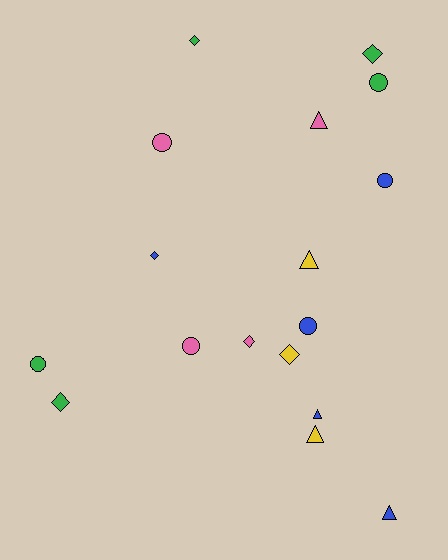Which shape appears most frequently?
Circle, with 6 objects.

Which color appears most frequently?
Green, with 5 objects.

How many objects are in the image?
There are 17 objects.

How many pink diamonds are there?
There is 1 pink diamond.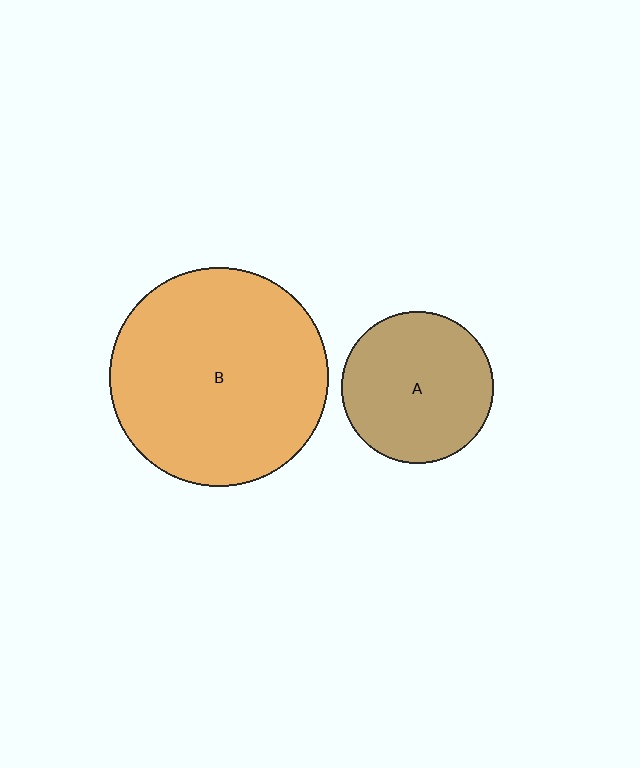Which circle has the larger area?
Circle B (orange).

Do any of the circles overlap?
No, none of the circles overlap.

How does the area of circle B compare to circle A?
Approximately 2.1 times.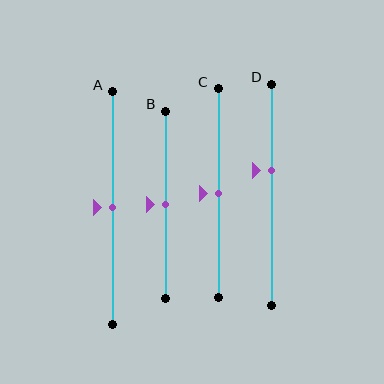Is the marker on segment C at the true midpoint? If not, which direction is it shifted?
Yes, the marker on segment C is at the true midpoint.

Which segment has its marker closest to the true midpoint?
Segment A has its marker closest to the true midpoint.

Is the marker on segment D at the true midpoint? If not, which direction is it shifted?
No, the marker on segment D is shifted upward by about 11% of the segment length.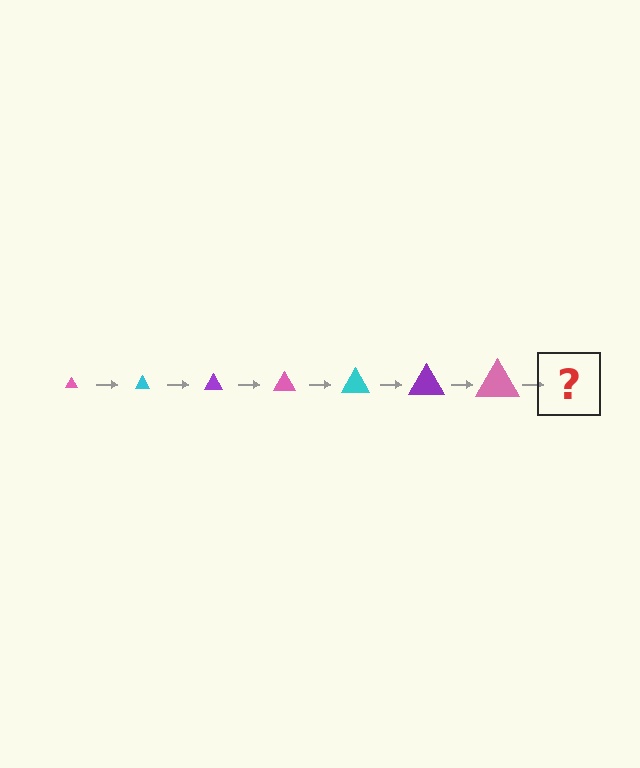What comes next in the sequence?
The next element should be a cyan triangle, larger than the previous one.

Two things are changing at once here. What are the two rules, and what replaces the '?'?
The two rules are that the triangle grows larger each step and the color cycles through pink, cyan, and purple. The '?' should be a cyan triangle, larger than the previous one.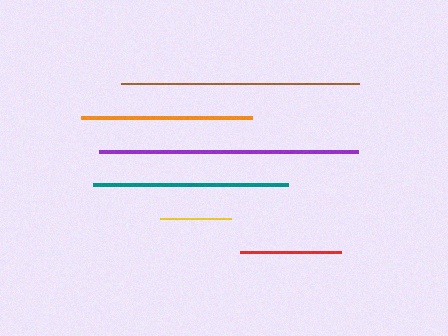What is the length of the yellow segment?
The yellow segment is approximately 71 pixels long.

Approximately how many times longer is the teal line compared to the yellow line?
The teal line is approximately 2.7 times the length of the yellow line.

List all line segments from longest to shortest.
From longest to shortest: purple, brown, teal, orange, red, yellow.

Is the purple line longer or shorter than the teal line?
The purple line is longer than the teal line.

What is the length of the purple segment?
The purple segment is approximately 258 pixels long.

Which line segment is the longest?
The purple line is the longest at approximately 258 pixels.